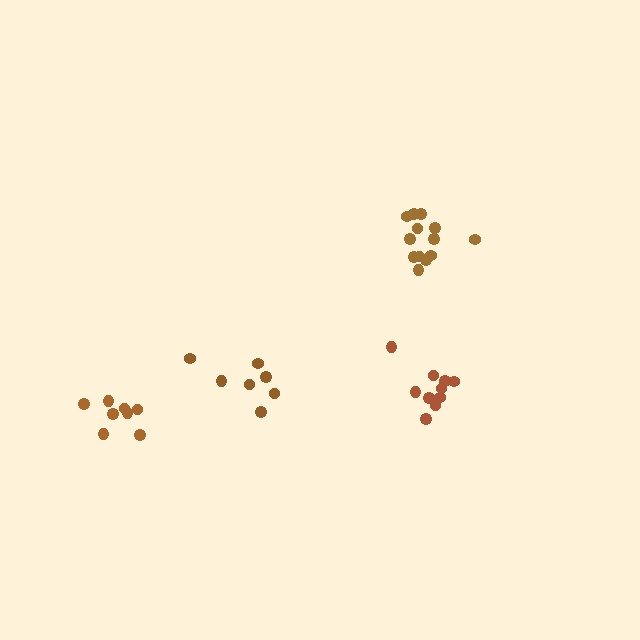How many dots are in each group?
Group 1: 10 dots, Group 2: 7 dots, Group 3: 8 dots, Group 4: 13 dots (38 total).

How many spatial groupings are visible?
There are 4 spatial groupings.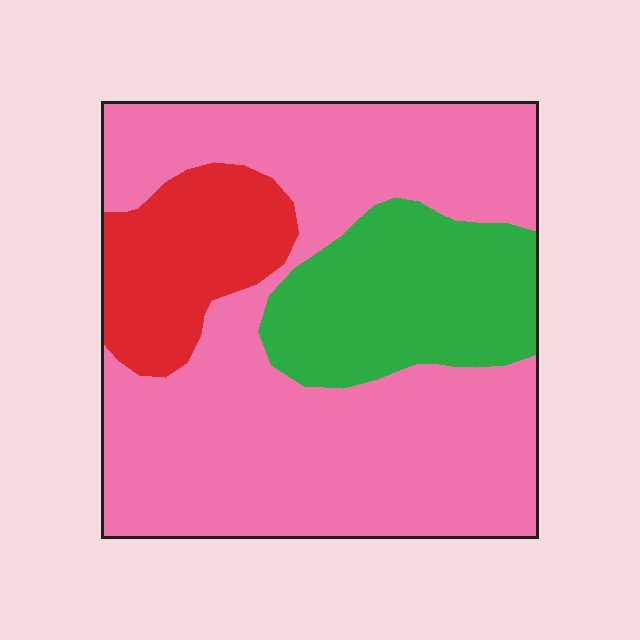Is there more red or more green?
Green.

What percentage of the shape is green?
Green takes up about one fifth (1/5) of the shape.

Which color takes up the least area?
Red, at roughly 15%.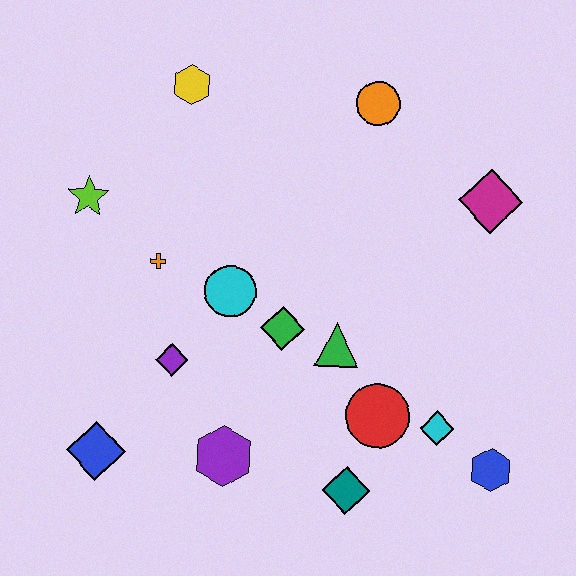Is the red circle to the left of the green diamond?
No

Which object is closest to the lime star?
The orange cross is closest to the lime star.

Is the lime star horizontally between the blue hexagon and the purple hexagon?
No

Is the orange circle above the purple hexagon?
Yes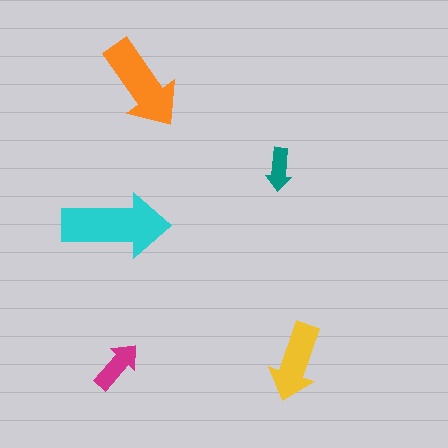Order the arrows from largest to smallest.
the cyan one, the orange one, the yellow one, the magenta one, the teal one.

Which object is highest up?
The orange arrow is topmost.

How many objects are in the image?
There are 5 objects in the image.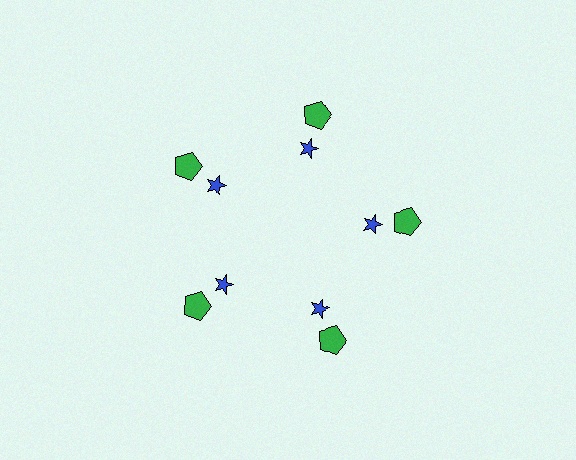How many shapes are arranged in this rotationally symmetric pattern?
There are 10 shapes, arranged in 5 groups of 2.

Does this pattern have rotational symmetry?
Yes, this pattern has 5-fold rotational symmetry. It looks the same after rotating 72 degrees around the center.